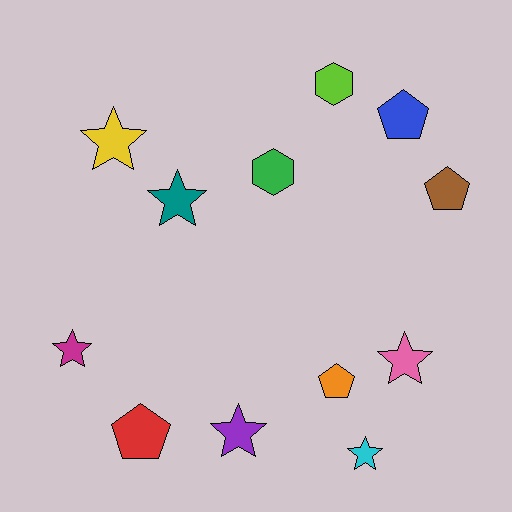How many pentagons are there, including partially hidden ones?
There are 4 pentagons.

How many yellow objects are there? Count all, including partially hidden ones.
There is 1 yellow object.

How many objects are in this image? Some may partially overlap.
There are 12 objects.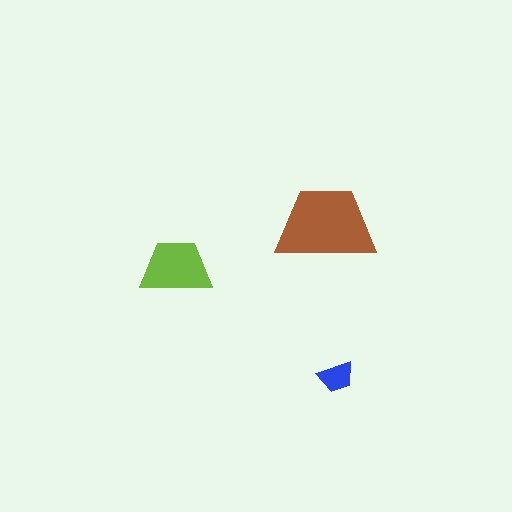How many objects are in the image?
There are 3 objects in the image.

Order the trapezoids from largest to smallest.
the brown one, the lime one, the blue one.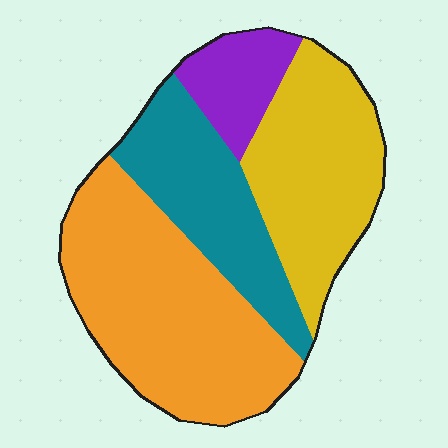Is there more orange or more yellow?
Orange.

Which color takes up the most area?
Orange, at roughly 40%.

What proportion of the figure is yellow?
Yellow covers 28% of the figure.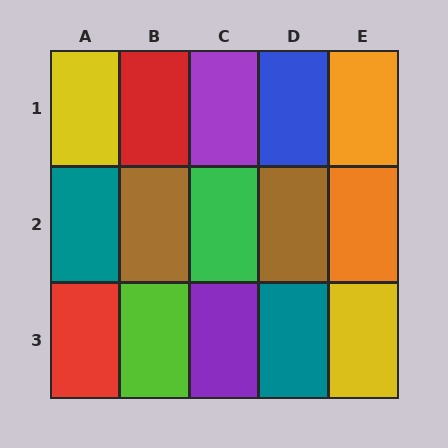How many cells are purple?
2 cells are purple.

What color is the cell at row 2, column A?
Teal.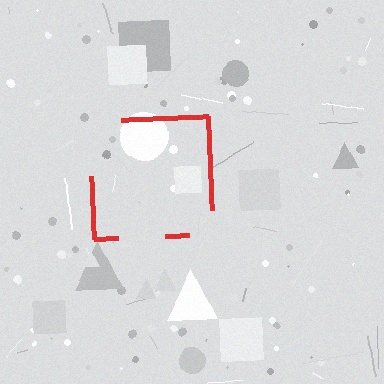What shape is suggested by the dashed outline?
The dashed outline suggests a square.